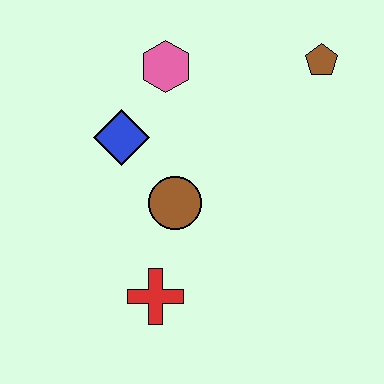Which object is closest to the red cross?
The brown circle is closest to the red cross.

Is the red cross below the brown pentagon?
Yes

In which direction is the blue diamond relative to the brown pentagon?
The blue diamond is to the left of the brown pentagon.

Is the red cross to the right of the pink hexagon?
No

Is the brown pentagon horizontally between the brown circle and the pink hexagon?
No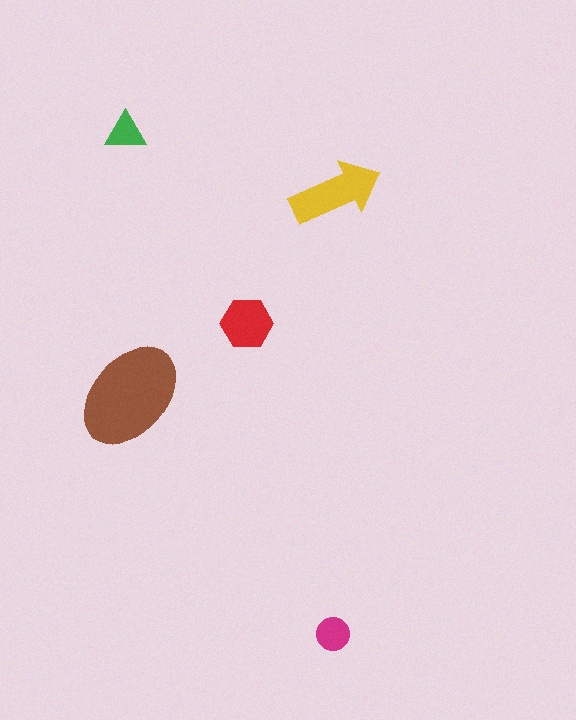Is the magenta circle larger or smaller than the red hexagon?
Smaller.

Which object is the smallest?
The green triangle.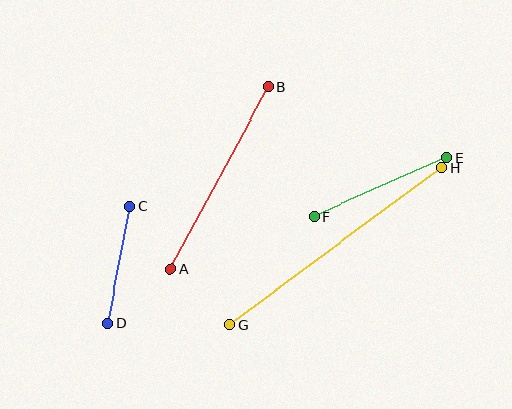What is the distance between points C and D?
The distance is approximately 119 pixels.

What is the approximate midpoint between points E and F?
The midpoint is at approximately (381, 187) pixels.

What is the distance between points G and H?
The distance is approximately 264 pixels.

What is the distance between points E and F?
The distance is approximately 145 pixels.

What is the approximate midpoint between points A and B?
The midpoint is at approximately (220, 178) pixels.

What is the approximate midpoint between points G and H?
The midpoint is at approximately (335, 246) pixels.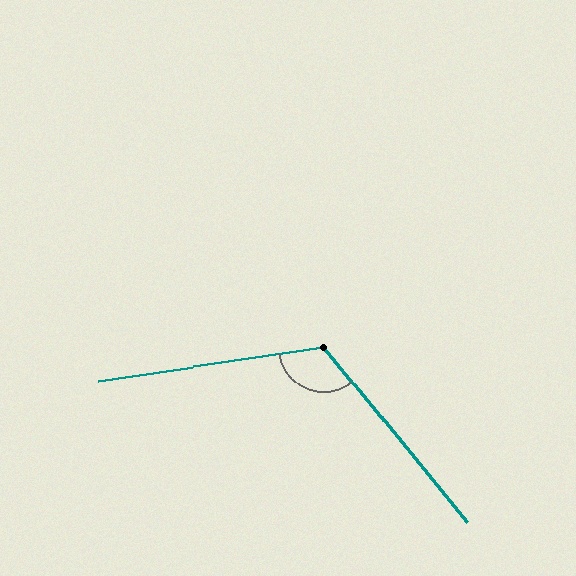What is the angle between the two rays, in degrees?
Approximately 121 degrees.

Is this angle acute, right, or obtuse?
It is obtuse.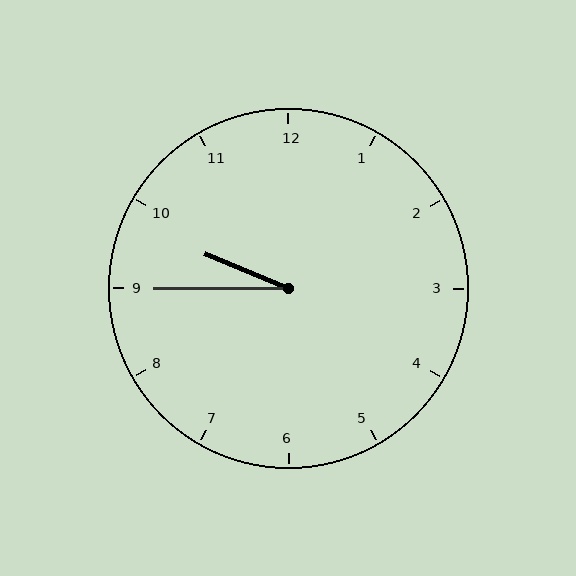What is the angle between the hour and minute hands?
Approximately 22 degrees.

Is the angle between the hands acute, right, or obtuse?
It is acute.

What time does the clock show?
9:45.